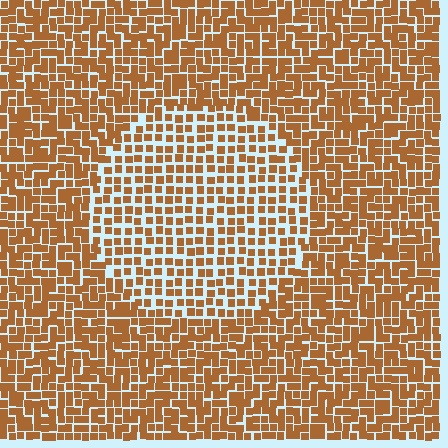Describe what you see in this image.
The image contains small brown elements arranged at two different densities. A circle-shaped region is visible where the elements are less densely packed than the surrounding area.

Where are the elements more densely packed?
The elements are more densely packed outside the circle boundary.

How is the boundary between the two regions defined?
The boundary is defined by a change in element density (approximately 1.6x ratio). All elements are the same color, size, and shape.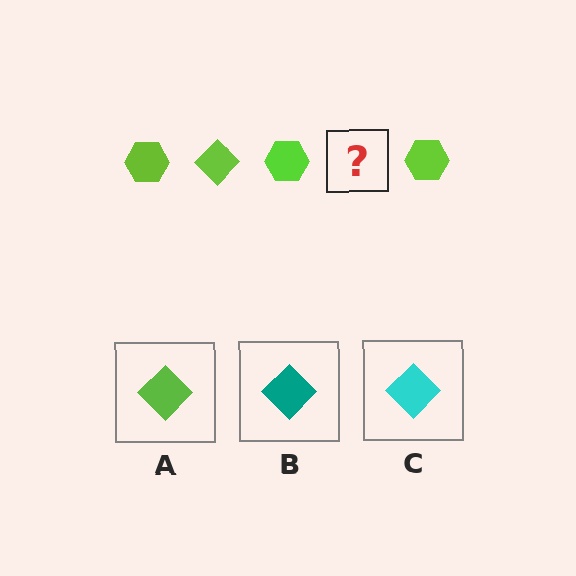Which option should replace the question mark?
Option A.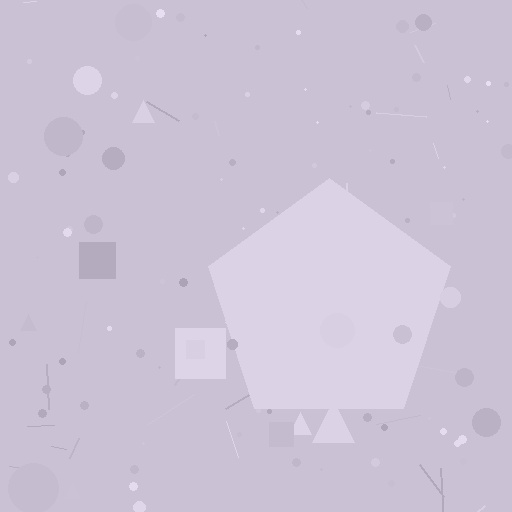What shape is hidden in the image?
A pentagon is hidden in the image.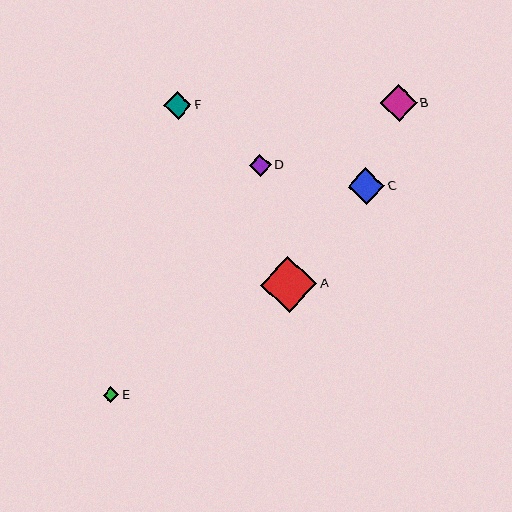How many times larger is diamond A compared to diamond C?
Diamond A is approximately 1.5 times the size of diamond C.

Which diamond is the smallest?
Diamond E is the smallest with a size of approximately 16 pixels.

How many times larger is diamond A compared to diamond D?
Diamond A is approximately 2.6 times the size of diamond D.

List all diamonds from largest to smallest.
From largest to smallest: A, C, B, F, D, E.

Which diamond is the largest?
Diamond A is the largest with a size of approximately 56 pixels.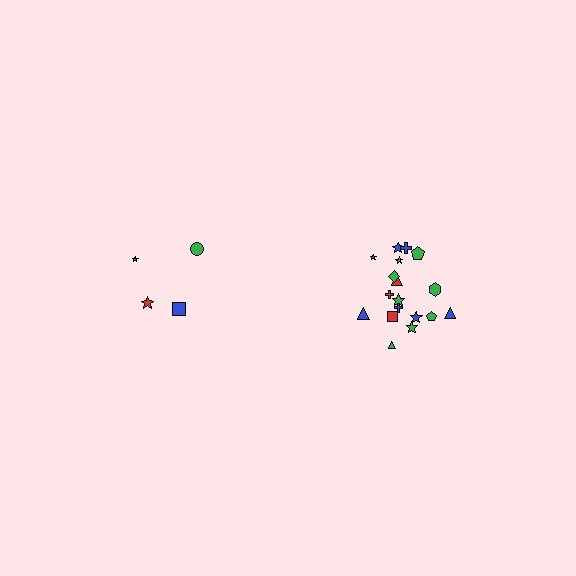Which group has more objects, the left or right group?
The right group.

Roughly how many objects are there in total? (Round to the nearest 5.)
Roughly 20 objects in total.